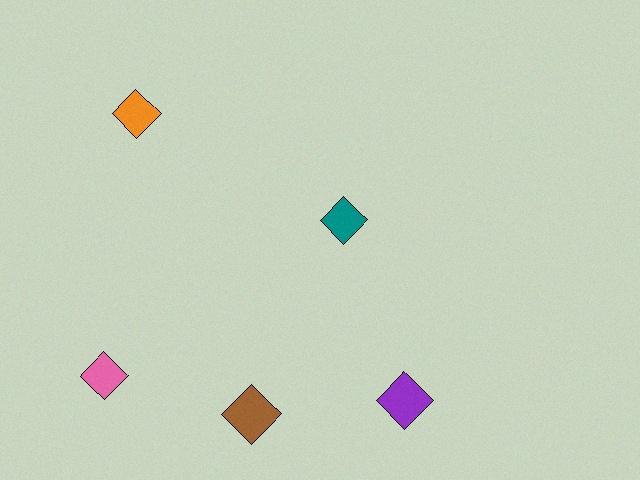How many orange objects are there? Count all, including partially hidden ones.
There is 1 orange object.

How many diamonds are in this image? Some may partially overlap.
There are 5 diamonds.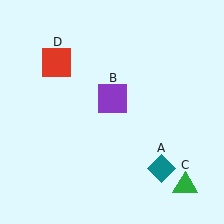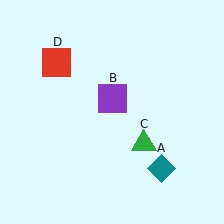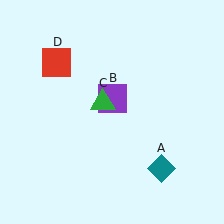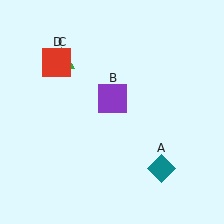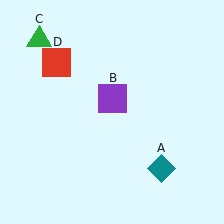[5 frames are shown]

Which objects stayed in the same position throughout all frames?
Teal diamond (object A) and purple square (object B) and red square (object D) remained stationary.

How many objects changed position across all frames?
1 object changed position: green triangle (object C).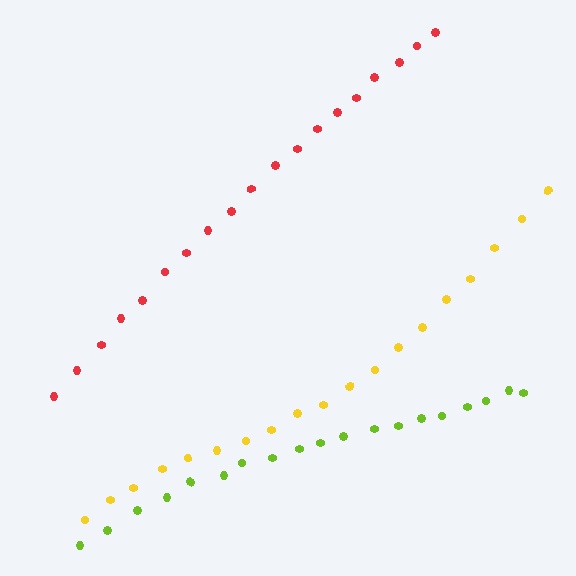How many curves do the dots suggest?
There are 3 distinct paths.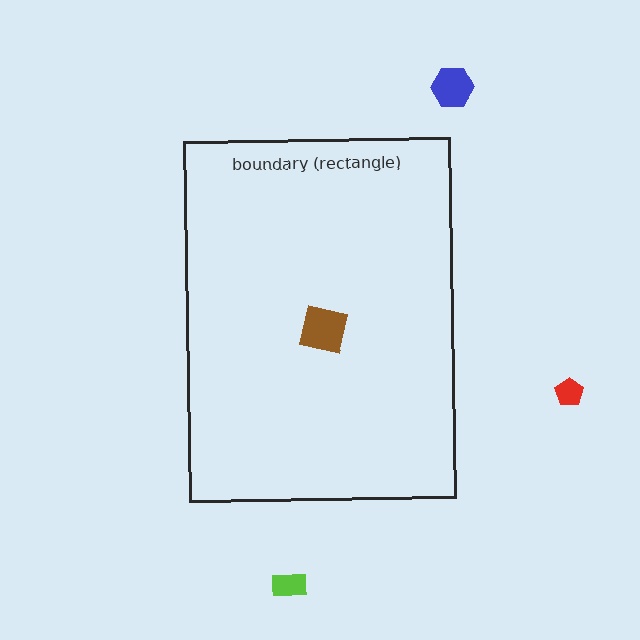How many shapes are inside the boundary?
1 inside, 3 outside.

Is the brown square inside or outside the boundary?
Inside.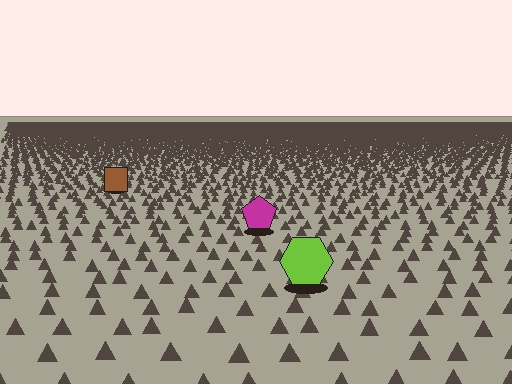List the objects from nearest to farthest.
From nearest to farthest: the lime hexagon, the magenta pentagon, the brown square.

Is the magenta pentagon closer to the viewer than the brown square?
Yes. The magenta pentagon is closer — you can tell from the texture gradient: the ground texture is coarser near it.